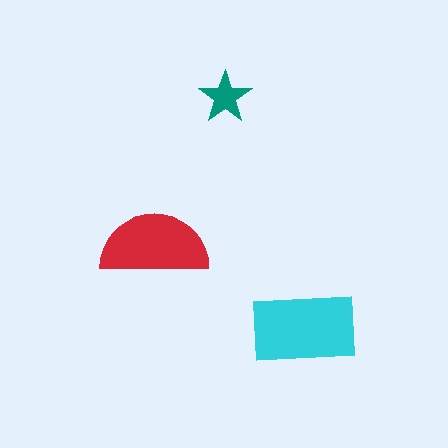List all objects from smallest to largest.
The teal star, the red semicircle, the cyan rectangle.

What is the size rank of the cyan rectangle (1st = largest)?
1st.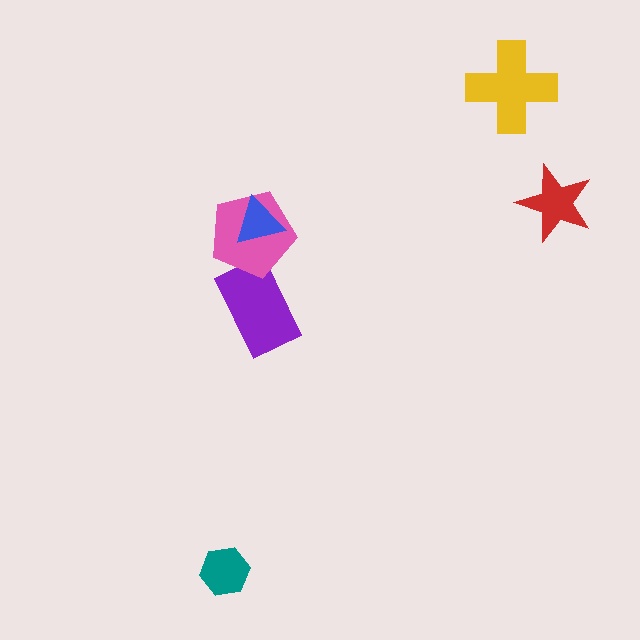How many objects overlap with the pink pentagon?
2 objects overlap with the pink pentagon.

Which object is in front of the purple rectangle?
The pink pentagon is in front of the purple rectangle.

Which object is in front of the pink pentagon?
The blue triangle is in front of the pink pentagon.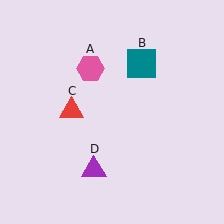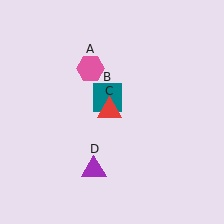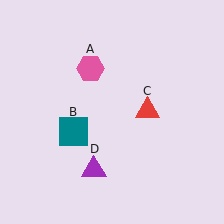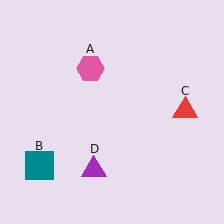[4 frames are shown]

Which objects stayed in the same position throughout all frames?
Pink hexagon (object A) and purple triangle (object D) remained stationary.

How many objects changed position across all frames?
2 objects changed position: teal square (object B), red triangle (object C).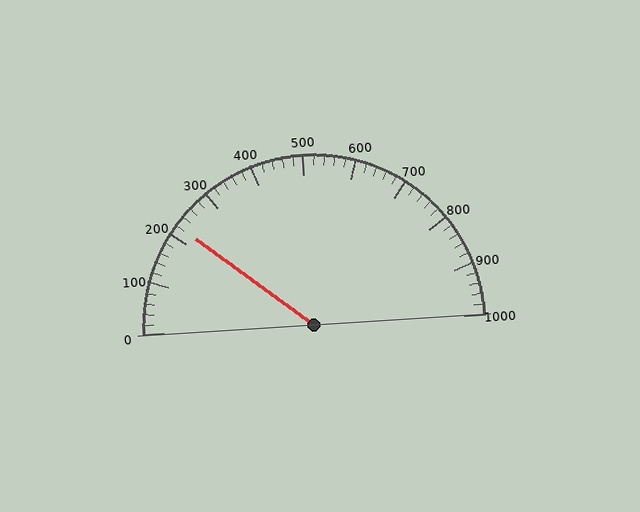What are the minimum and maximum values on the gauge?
The gauge ranges from 0 to 1000.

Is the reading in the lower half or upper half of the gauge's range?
The reading is in the lower half of the range (0 to 1000).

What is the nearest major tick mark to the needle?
The nearest major tick mark is 200.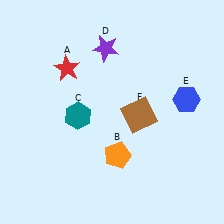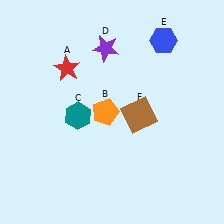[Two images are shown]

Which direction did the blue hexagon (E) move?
The blue hexagon (E) moved up.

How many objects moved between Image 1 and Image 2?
2 objects moved between the two images.